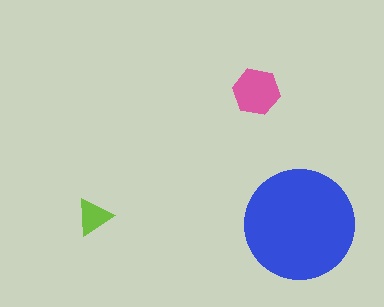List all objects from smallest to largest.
The lime triangle, the pink hexagon, the blue circle.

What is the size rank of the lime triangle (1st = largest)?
3rd.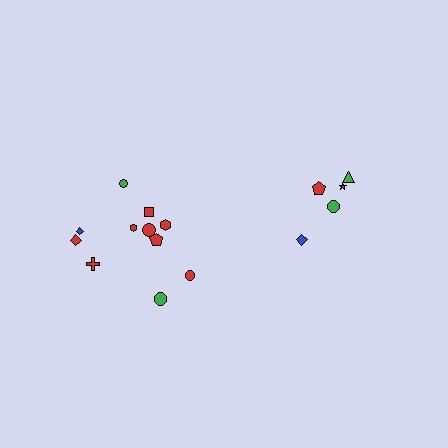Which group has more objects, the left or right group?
The left group.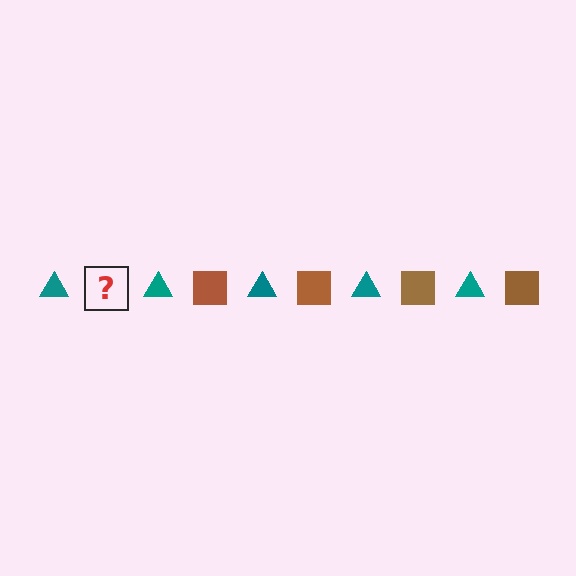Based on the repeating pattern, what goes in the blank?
The blank should be a brown square.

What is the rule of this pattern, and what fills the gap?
The rule is that the pattern alternates between teal triangle and brown square. The gap should be filled with a brown square.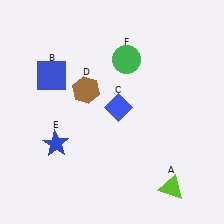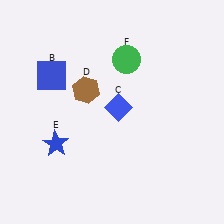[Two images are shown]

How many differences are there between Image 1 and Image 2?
There is 1 difference between the two images.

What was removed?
The lime triangle (A) was removed in Image 2.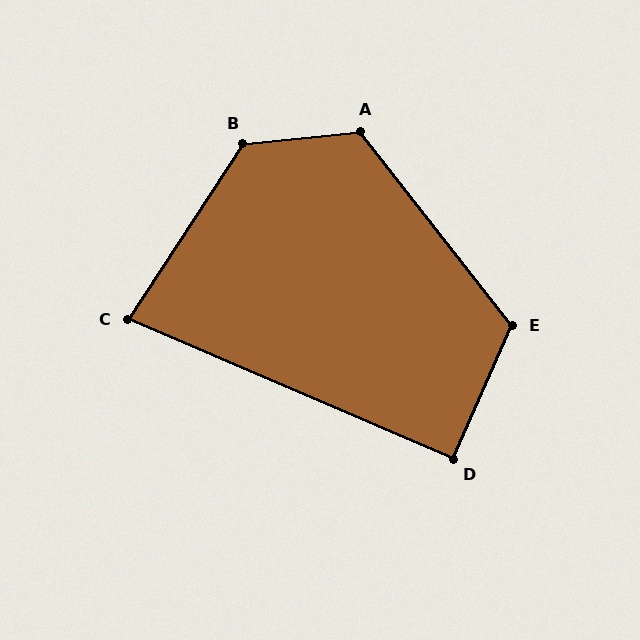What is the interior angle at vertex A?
Approximately 122 degrees (obtuse).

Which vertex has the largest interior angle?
B, at approximately 129 degrees.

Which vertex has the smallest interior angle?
C, at approximately 80 degrees.